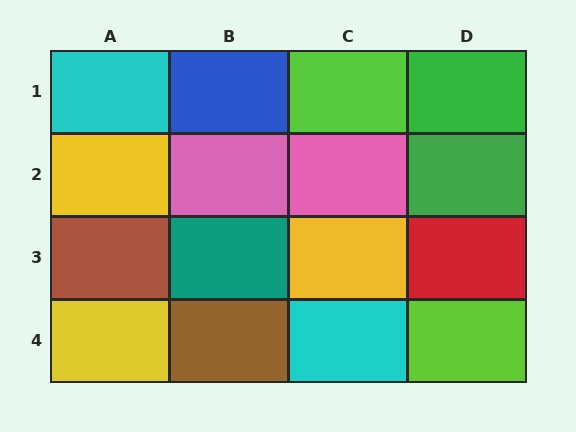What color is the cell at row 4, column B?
Brown.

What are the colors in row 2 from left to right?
Yellow, pink, pink, green.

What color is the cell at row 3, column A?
Brown.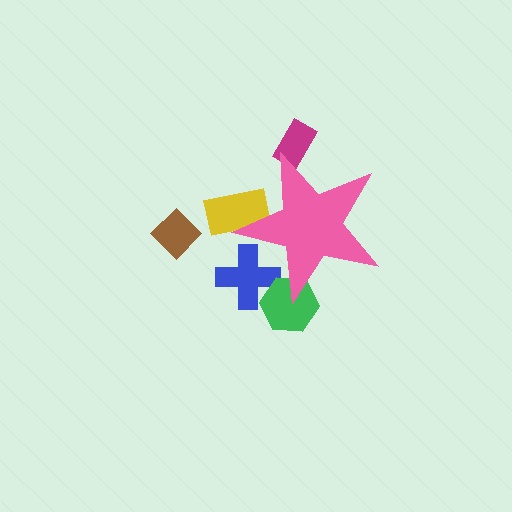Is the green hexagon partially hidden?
Yes, the green hexagon is partially hidden behind the pink star.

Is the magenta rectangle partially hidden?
Yes, the magenta rectangle is partially hidden behind the pink star.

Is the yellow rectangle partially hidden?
Yes, the yellow rectangle is partially hidden behind the pink star.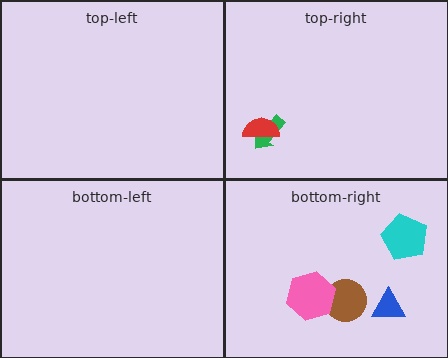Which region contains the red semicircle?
The top-right region.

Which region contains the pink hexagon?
The bottom-right region.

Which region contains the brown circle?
The bottom-right region.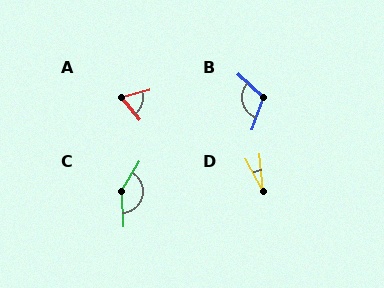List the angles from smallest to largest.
D (22°), A (65°), B (112°), C (147°).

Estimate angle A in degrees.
Approximately 65 degrees.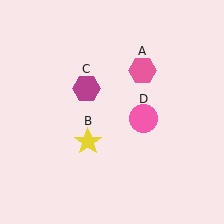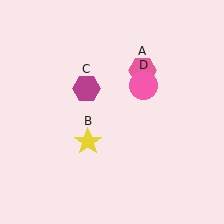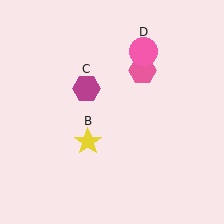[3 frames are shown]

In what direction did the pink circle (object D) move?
The pink circle (object D) moved up.